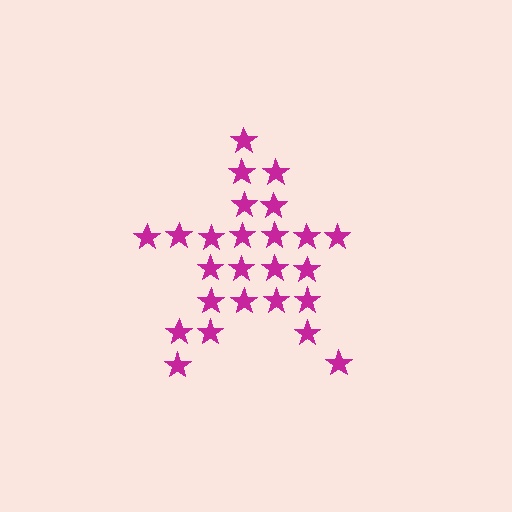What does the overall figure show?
The overall figure shows a star.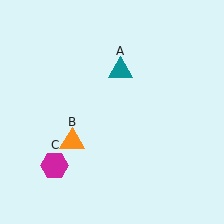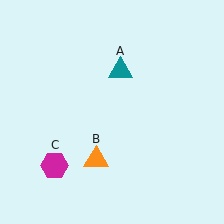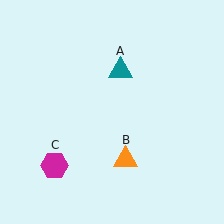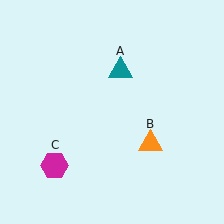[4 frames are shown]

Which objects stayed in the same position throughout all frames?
Teal triangle (object A) and magenta hexagon (object C) remained stationary.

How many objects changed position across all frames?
1 object changed position: orange triangle (object B).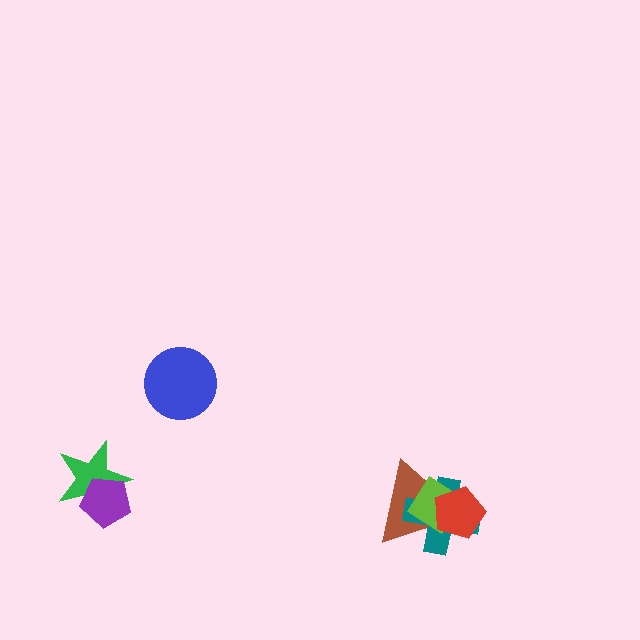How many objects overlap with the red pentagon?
3 objects overlap with the red pentagon.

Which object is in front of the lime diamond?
The red pentagon is in front of the lime diamond.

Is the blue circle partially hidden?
No, no other shape covers it.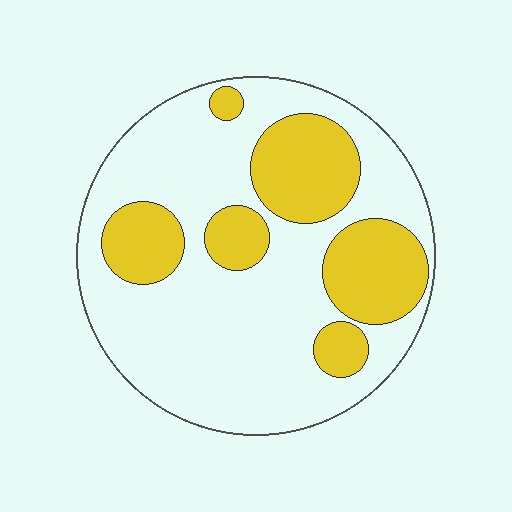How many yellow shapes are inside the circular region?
6.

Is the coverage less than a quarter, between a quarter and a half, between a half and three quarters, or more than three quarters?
Between a quarter and a half.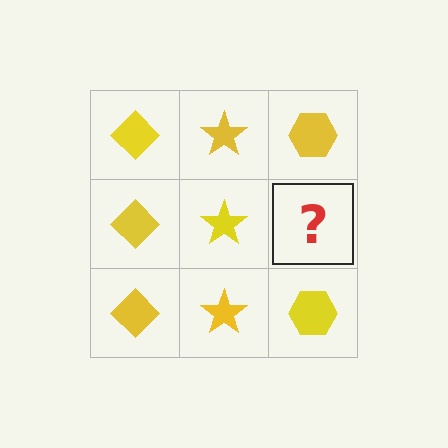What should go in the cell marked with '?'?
The missing cell should contain a yellow hexagon.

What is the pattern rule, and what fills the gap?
The rule is that each column has a consistent shape. The gap should be filled with a yellow hexagon.